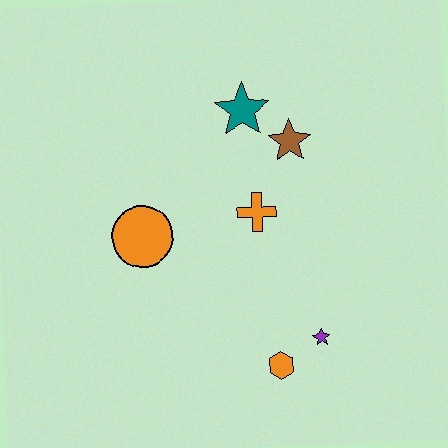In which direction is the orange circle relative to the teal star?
The orange circle is below the teal star.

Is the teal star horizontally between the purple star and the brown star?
No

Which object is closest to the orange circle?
The orange cross is closest to the orange circle.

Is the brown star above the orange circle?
Yes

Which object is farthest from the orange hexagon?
The teal star is farthest from the orange hexagon.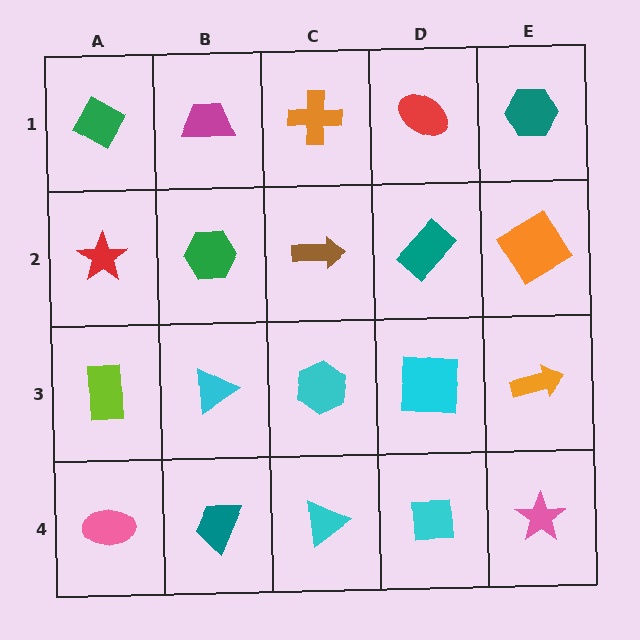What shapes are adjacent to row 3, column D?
A teal rectangle (row 2, column D), a cyan square (row 4, column D), a cyan hexagon (row 3, column C), an orange arrow (row 3, column E).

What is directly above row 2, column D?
A red ellipse.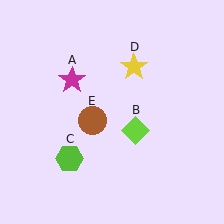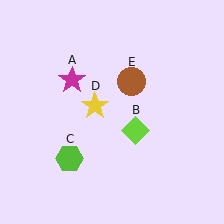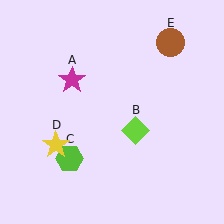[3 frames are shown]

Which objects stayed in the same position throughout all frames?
Magenta star (object A) and lime diamond (object B) and lime hexagon (object C) remained stationary.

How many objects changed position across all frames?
2 objects changed position: yellow star (object D), brown circle (object E).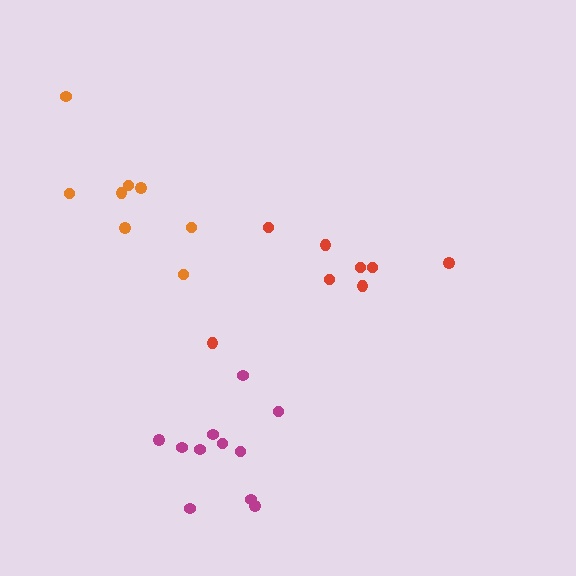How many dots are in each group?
Group 1: 11 dots, Group 2: 8 dots, Group 3: 8 dots (27 total).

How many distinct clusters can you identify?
There are 3 distinct clusters.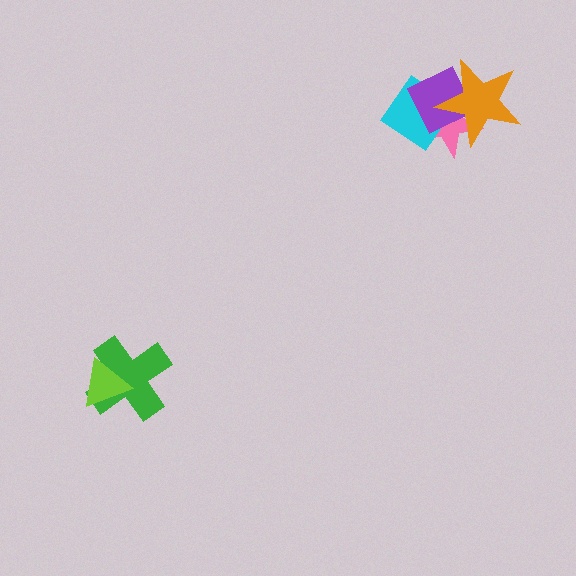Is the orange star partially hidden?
No, no other shape covers it.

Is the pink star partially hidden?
Yes, it is partially covered by another shape.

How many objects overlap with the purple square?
3 objects overlap with the purple square.